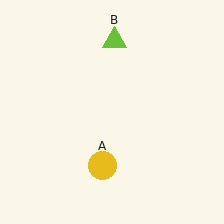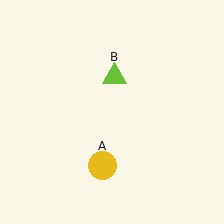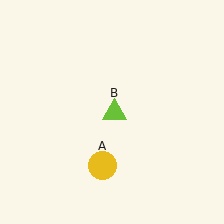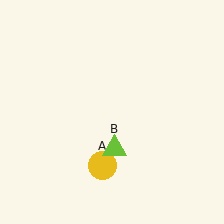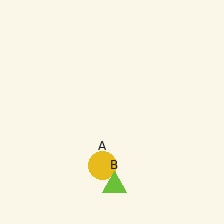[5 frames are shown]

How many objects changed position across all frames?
1 object changed position: lime triangle (object B).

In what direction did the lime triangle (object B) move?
The lime triangle (object B) moved down.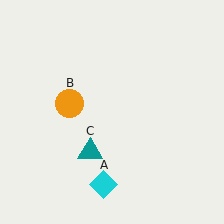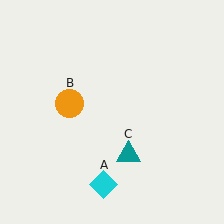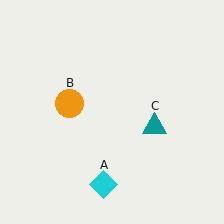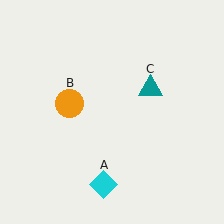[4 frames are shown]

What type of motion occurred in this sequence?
The teal triangle (object C) rotated counterclockwise around the center of the scene.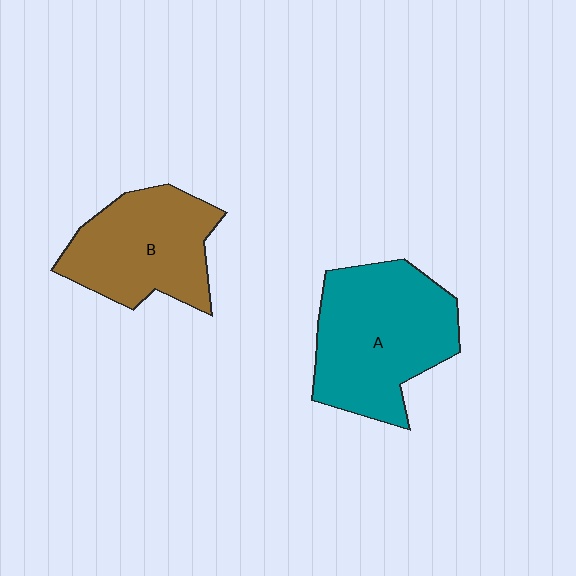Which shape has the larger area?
Shape A (teal).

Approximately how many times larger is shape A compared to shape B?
Approximately 1.2 times.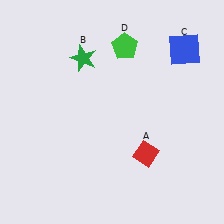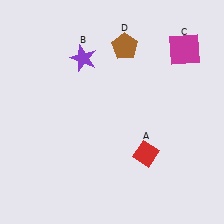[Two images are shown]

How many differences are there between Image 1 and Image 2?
There are 3 differences between the two images.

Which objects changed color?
B changed from green to purple. C changed from blue to magenta. D changed from green to brown.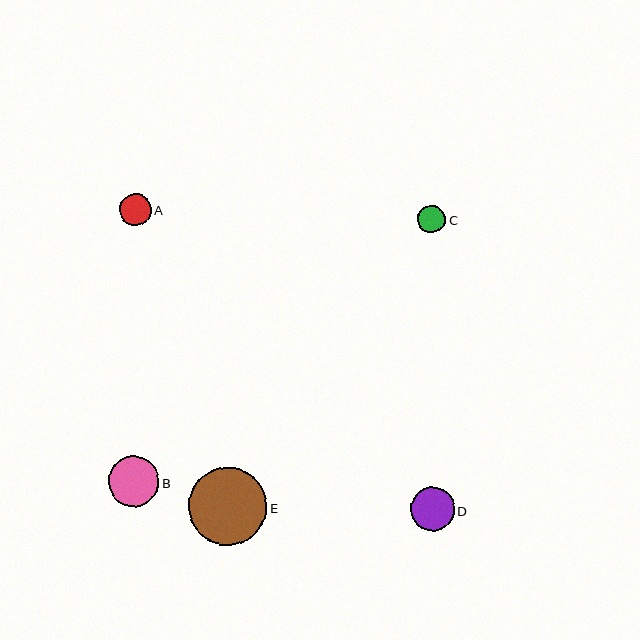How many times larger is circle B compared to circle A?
Circle B is approximately 1.6 times the size of circle A.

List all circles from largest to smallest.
From largest to smallest: E, B, D, A, C.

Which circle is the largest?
Circle E is the largest with a size of approximately 78 pixels.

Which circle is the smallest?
Circle C is the smallest with a size of approximately 28 pixels.